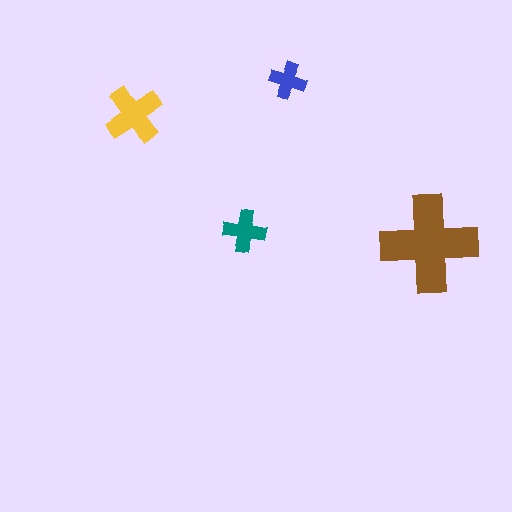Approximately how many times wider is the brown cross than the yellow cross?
About 1.5 times wider.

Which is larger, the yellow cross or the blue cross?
The yellow one.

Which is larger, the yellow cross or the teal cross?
The yellow one.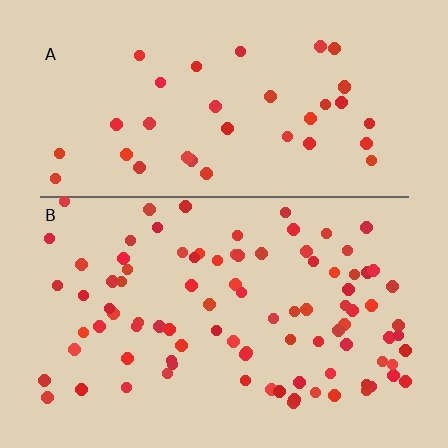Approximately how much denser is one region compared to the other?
Approximately 2.4× — region B over region A.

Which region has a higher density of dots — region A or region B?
B (the bottom).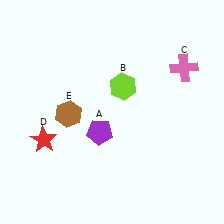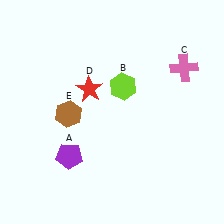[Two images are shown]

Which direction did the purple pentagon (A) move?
The purple pentagon (A) moved left.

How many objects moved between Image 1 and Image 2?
2 objects moved between the two images.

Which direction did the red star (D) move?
The red star (D) moved up.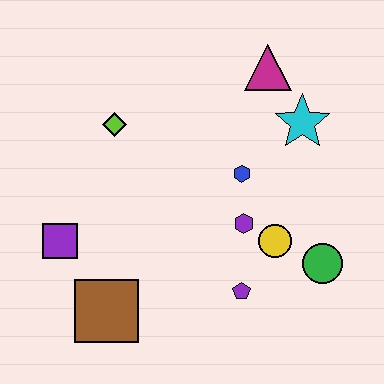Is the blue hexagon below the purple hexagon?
No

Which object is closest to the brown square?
The purple square is closest to the brown square.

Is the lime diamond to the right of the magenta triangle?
No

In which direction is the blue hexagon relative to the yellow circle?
The blue hexagon is above the yellow circle.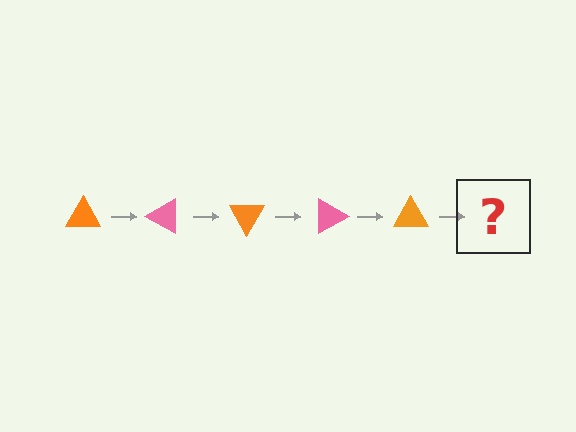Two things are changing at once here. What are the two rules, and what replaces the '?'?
The two rules are that it rotates 30 degrees each step and the color cycles through orange and pink. The '?' should be a pink triangle, rotated 150 degrees from the start.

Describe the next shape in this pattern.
It should be a pink triangle, rotated 150 degrees from the start.